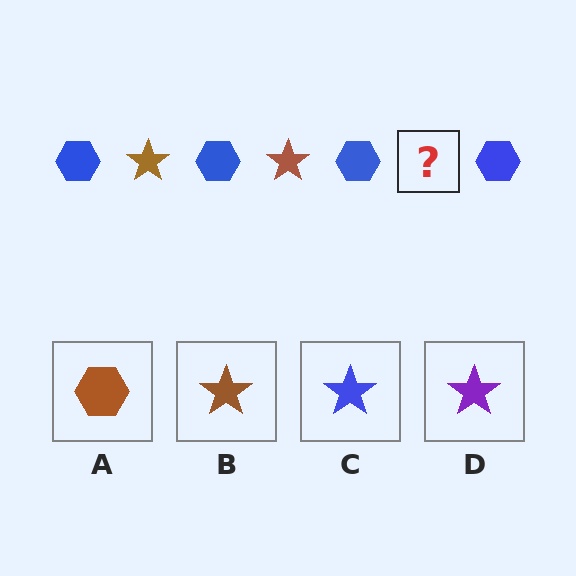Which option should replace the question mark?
Option B.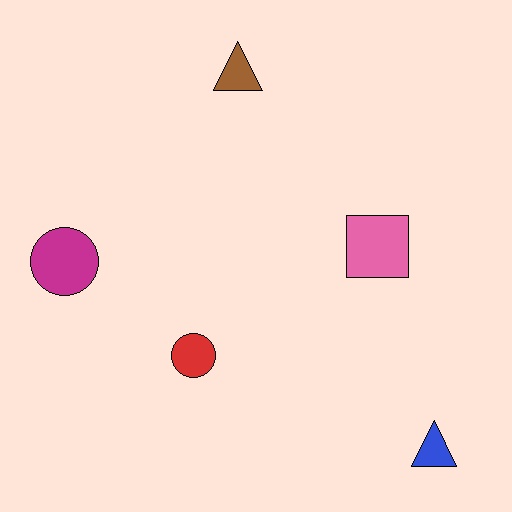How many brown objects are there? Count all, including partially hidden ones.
There is 1 brown object.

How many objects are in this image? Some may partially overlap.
There are 5 objects.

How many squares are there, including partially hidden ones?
There is 1 square.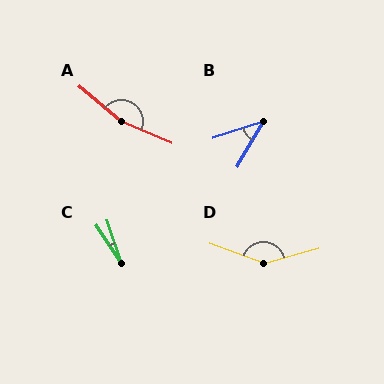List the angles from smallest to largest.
C (16°), B (42°), D (144°), A (164°).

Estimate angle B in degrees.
Approximately 42 degrees.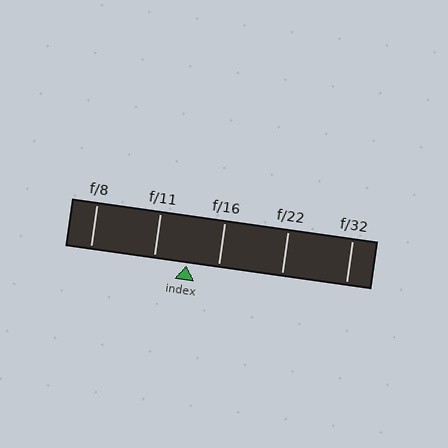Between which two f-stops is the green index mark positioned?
The index mark is between f/11 and f/16.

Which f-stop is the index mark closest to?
The index mark is closest to f/16.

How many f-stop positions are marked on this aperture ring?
There are 5 f-stop positions marked.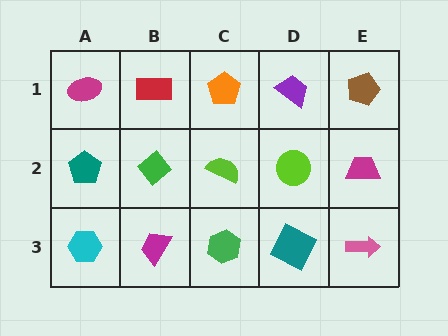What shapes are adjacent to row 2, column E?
A brown pentagon (row 1, column E), a pink arrow (row 3, column E), a lime circle (row 2, column D).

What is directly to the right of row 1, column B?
An orange pentagon.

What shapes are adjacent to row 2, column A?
A magenta ellipse (row 1, column A), a cyan hexagon (row 3, column A), a green diamond (row 2, column B).